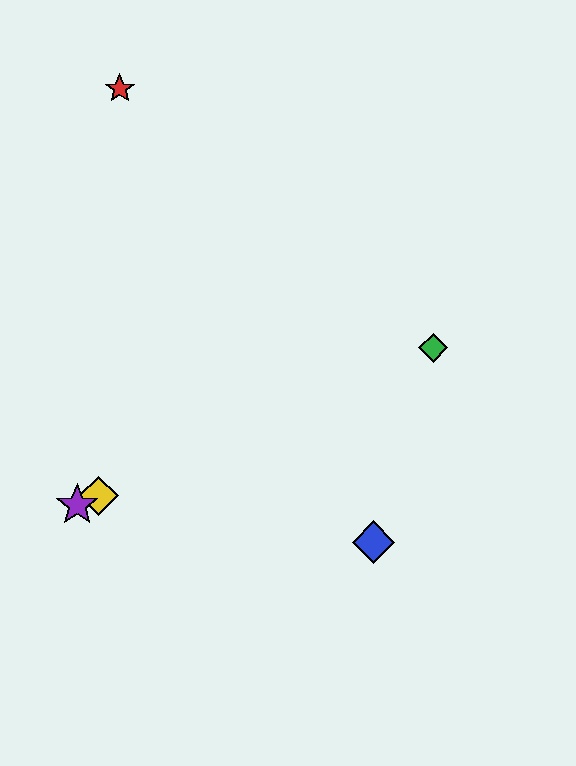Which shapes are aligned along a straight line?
The green diamond, the yellow diamond, the purple star are aligned along a straight line.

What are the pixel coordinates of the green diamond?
The green diamond is at (433, 348).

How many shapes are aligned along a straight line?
3 shapes (the green diamond, the yellow diamond, the purple star) are aligned along a straight line.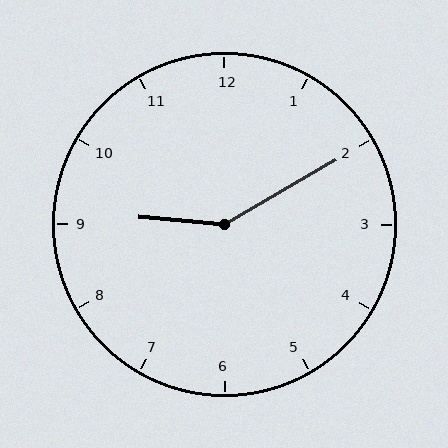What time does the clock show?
9:10.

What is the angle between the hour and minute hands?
Approximately 145 degrees.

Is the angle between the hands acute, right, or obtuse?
It is obtuse.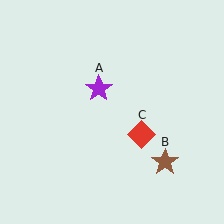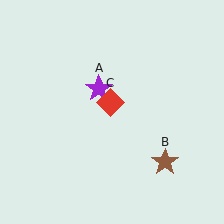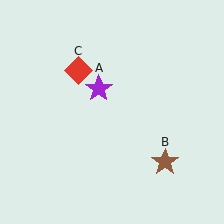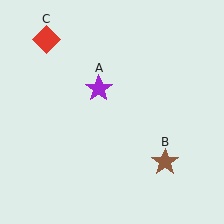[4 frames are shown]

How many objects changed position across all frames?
1 object changed position: red diamond (object C).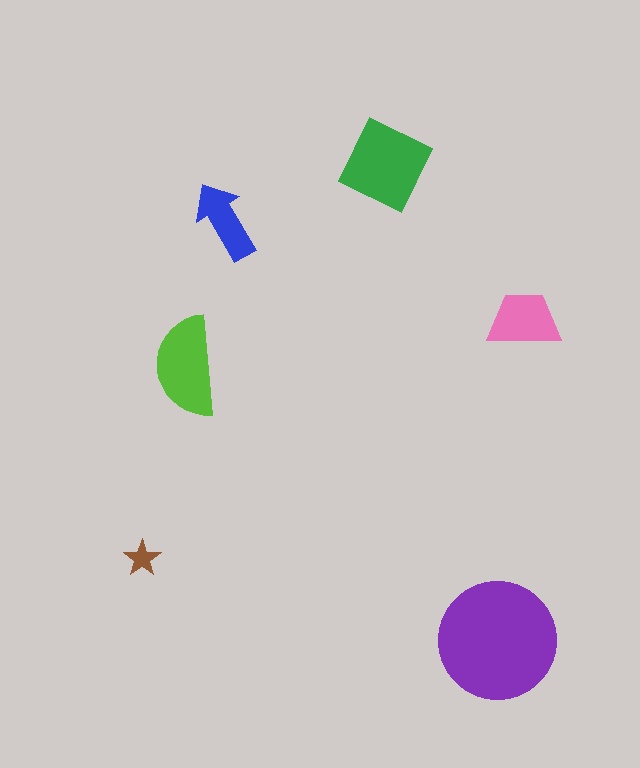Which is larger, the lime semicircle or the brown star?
The lime semicircle.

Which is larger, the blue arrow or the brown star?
The blue arrow.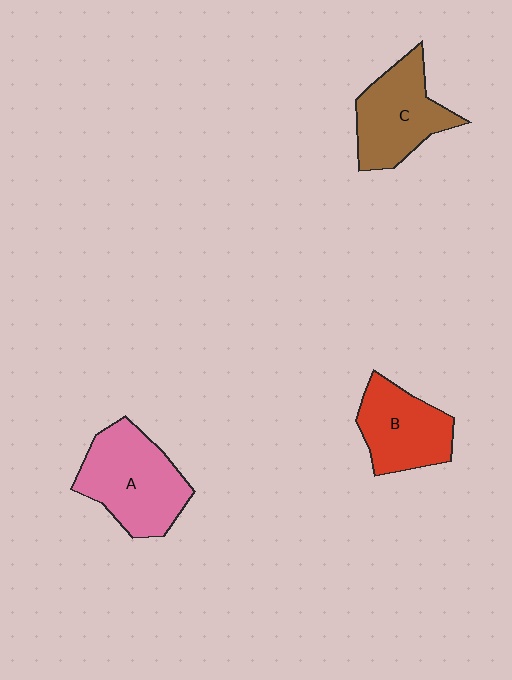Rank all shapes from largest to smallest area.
From largest to smallest: A (pink), C (brown), B (red).